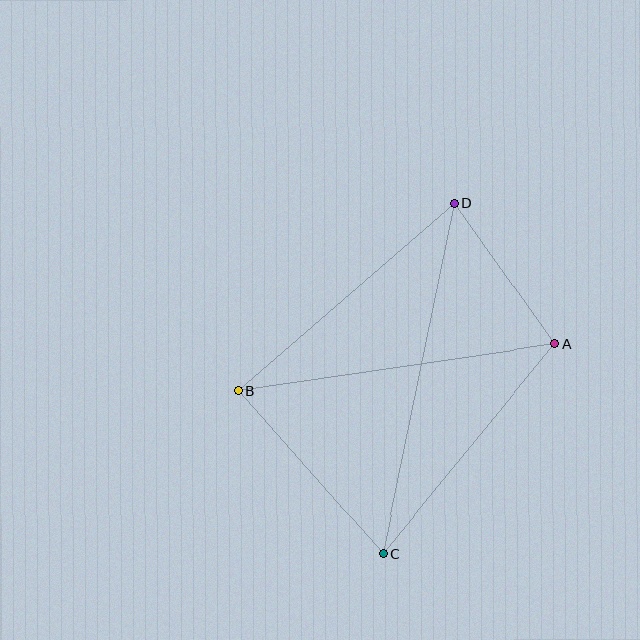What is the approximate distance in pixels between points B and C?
The distance between B and C is approximately 217 pixels.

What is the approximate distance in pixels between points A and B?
The distance between A and B is approximately 320 pixels.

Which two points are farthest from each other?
Points C and D are farthest from each other.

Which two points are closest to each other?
Points A and D are closest to each other.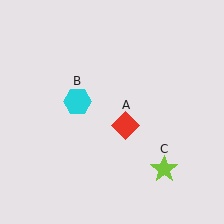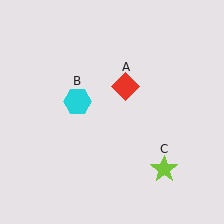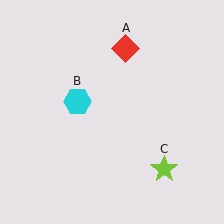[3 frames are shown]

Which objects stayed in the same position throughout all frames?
Cyan hexagon (object B) and lime star (object C) remained stationary.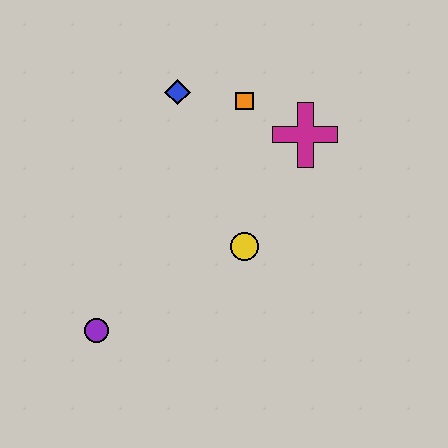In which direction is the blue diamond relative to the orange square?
The blue diamond is to the left of the orange square.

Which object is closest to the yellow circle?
The magenta cross is closest to the yellow circle.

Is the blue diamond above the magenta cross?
Yes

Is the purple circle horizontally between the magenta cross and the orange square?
No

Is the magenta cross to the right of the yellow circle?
Yes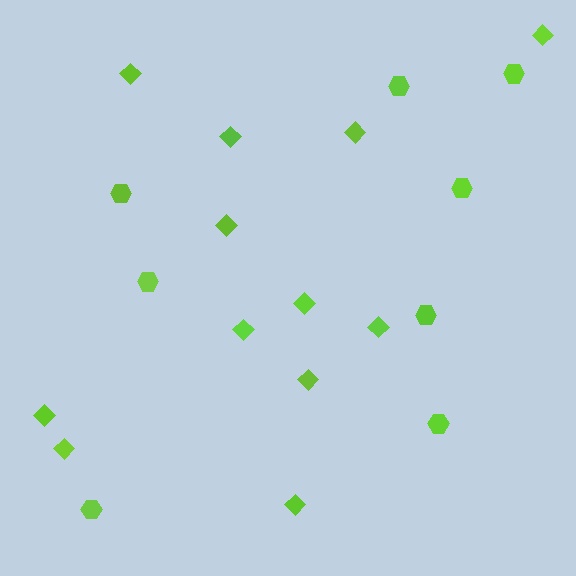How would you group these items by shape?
There are 2 groups: one group of diamonds (12) and one group of hexagons (8).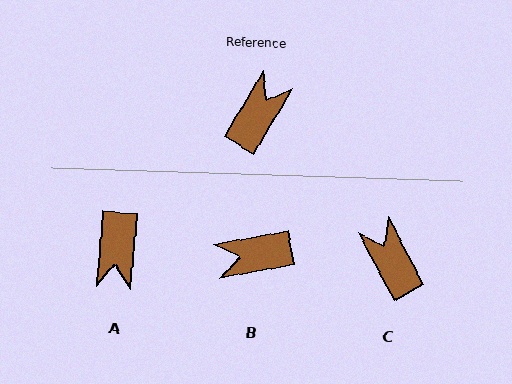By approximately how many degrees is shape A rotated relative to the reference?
Approximately 154 degrees clockwise.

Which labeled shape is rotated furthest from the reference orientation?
A, about 154 degrees away.